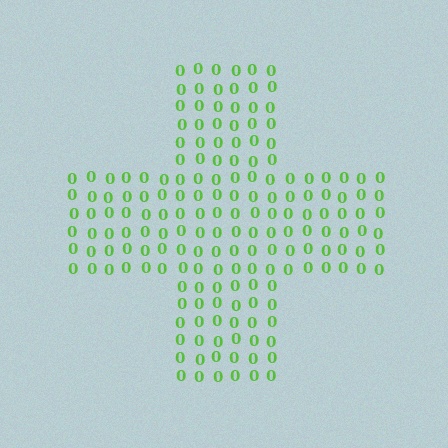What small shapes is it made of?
It is made of small digit 0's.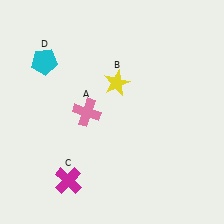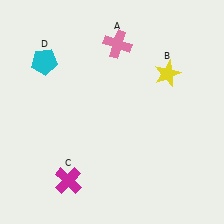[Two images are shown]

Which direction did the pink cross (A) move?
The pink cross (A) moved up.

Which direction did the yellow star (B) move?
The yellow star (B) moved right.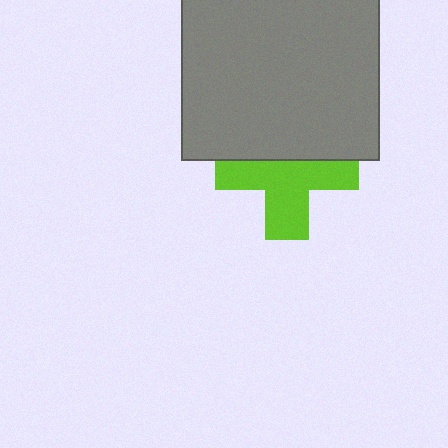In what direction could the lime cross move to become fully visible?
The lime cross could move down. That would shift it out from behind the gray square entirely.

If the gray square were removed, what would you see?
You would see the complete lime cross.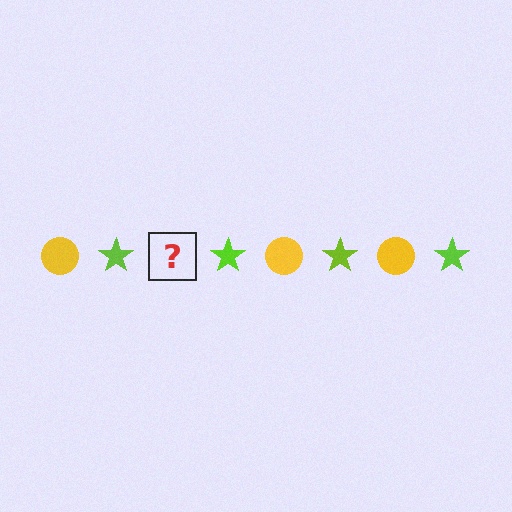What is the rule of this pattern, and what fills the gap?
The rule is that the pattern alternates between yellow circle and lime star. The gap should be filled with a yellow circle.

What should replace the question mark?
The question mark should be replaced with a yellow circle.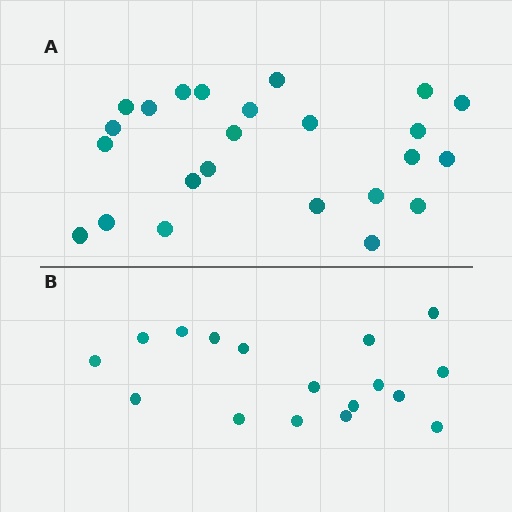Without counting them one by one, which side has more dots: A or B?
Region A (the top region) has more dots.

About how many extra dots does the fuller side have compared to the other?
Region A has roughly 8 or so more dots than region B.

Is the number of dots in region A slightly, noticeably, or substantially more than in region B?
Region A has noticeably more, but not dramatically so. The ratio is roughly 1.4 to 1.